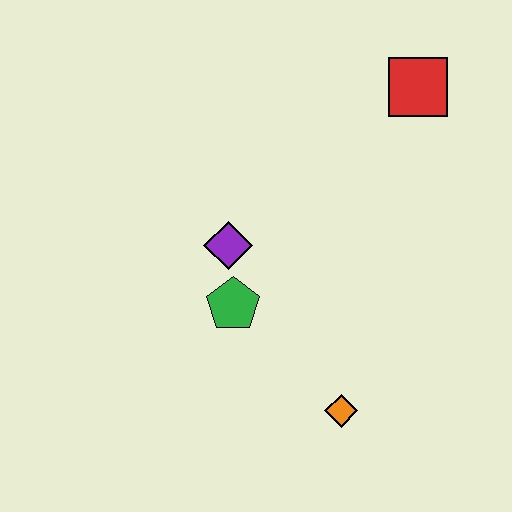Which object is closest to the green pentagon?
The purple diamond is closest to the green pentagon.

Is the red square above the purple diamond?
Yes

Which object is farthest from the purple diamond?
The red square is farthest from the purple diamond.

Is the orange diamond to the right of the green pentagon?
Yes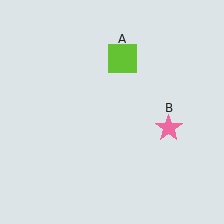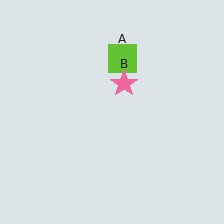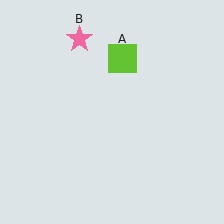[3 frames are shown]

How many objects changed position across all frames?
1 object changed position: pink star (object B).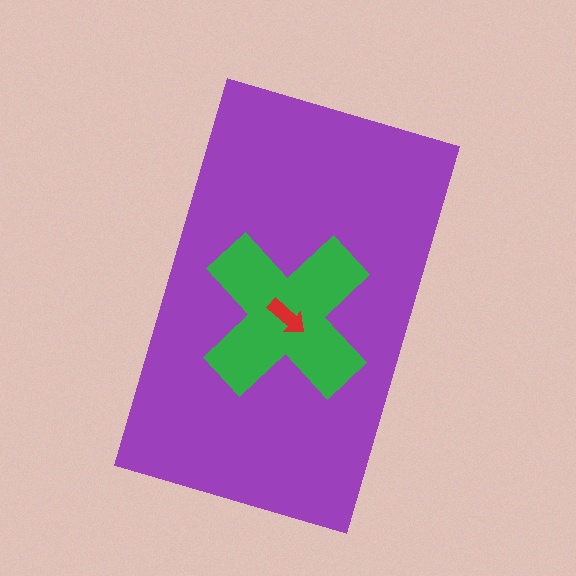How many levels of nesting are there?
3.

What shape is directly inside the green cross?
The red arrow.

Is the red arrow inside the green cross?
Yes.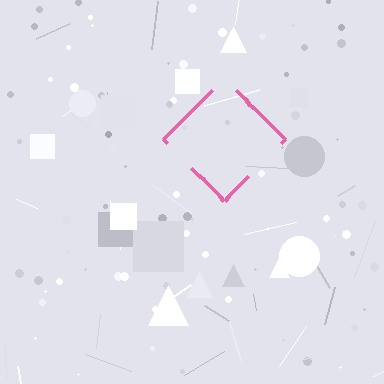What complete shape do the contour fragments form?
The contour fragments form a diamond.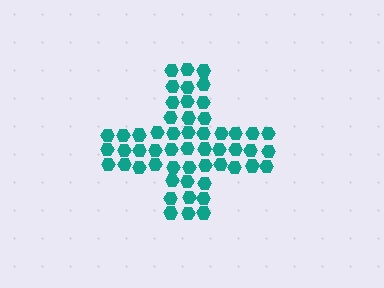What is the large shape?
The large shape is a cross.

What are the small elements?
The small elements are hexagons.